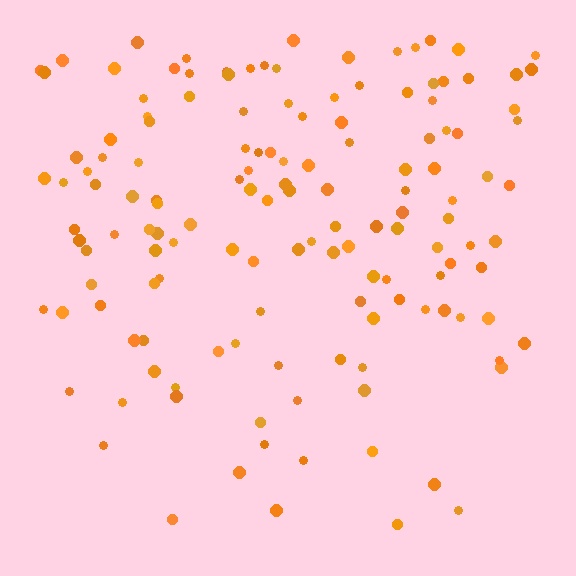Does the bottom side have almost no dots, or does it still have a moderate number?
Still a moderate number, just noticeably fewer than the top.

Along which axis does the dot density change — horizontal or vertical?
Vertical.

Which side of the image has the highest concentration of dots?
The top.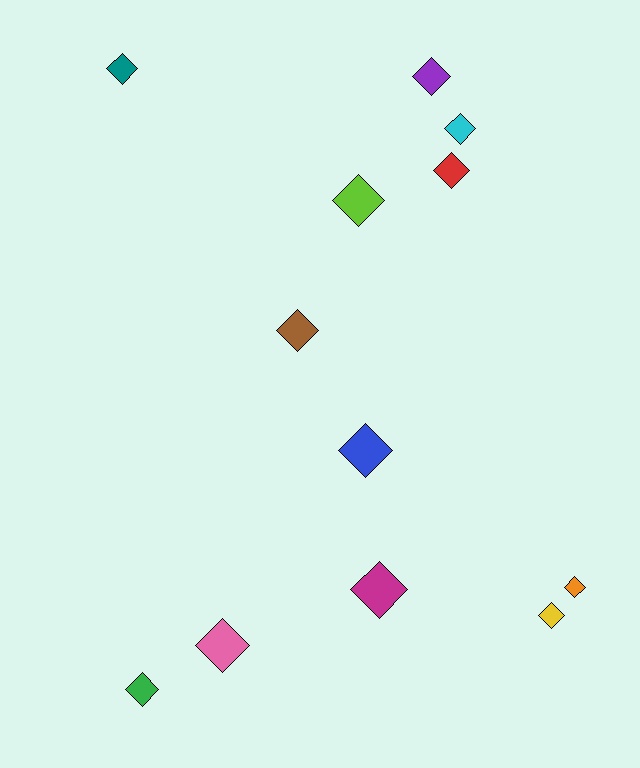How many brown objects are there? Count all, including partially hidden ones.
There is 1 brown object.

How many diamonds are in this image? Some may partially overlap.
There are 12 diamonds.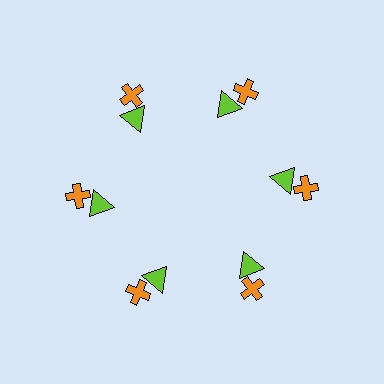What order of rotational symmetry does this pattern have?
This pattern has 6-fold rotational symmetry.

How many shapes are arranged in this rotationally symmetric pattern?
There are 12 shapes, arranged in 6 groups of 2.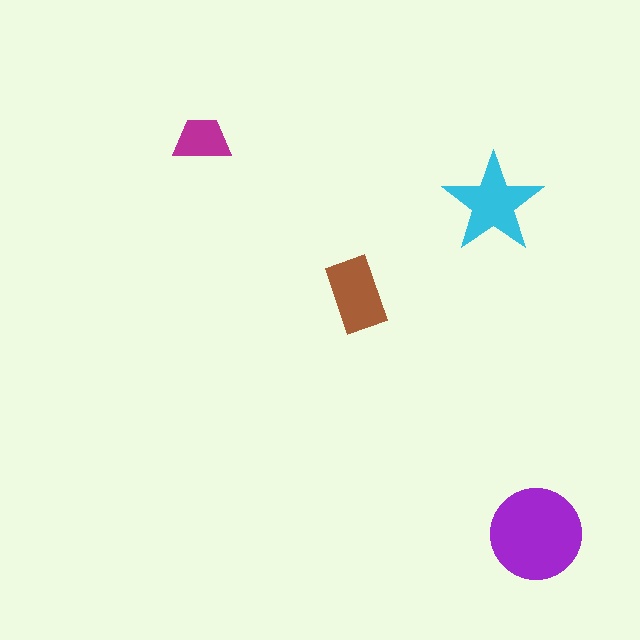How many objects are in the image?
There are 4 objects in the image.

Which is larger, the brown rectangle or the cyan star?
The cyan star.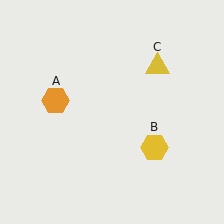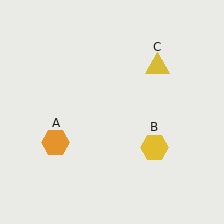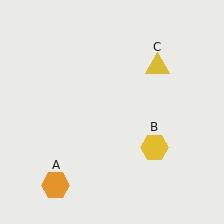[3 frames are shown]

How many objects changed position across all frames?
1 object changed position: orange hexagon (object A).